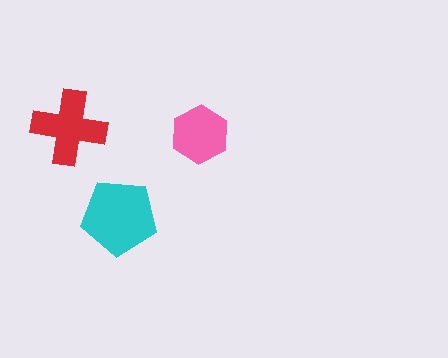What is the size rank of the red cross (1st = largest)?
2nd.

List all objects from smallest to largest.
The pink hexagon, the red cross, the cyan pentagon.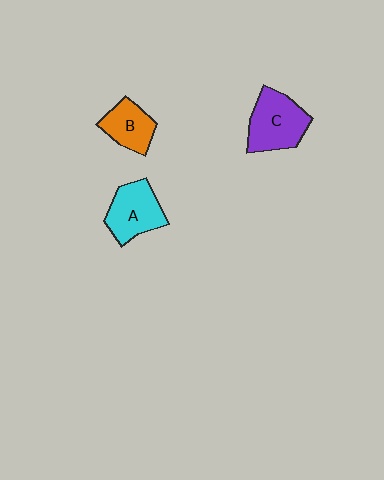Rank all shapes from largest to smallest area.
From largest to smallest: C (purple), A (cyan), B (orange).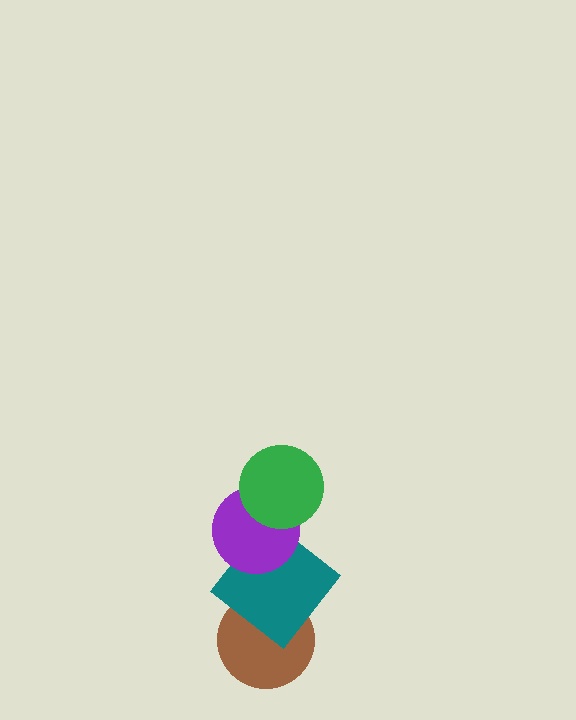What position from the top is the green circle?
The green circle is 1st from the top.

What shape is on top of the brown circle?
The teal diamond is on top of the brown circle.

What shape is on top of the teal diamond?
The purple circle is on top of the teal diamond.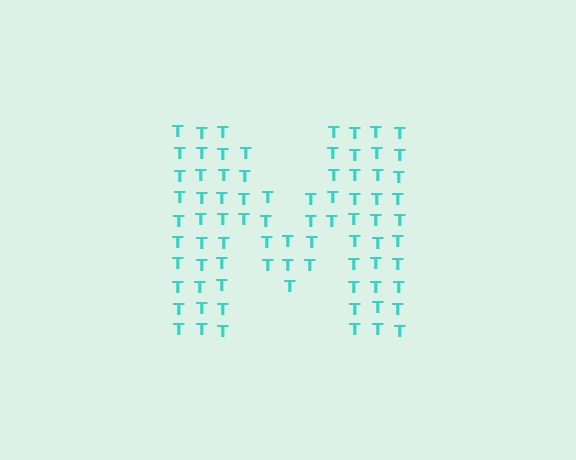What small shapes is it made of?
It is made of small letter T's.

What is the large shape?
The large shape is the letter M.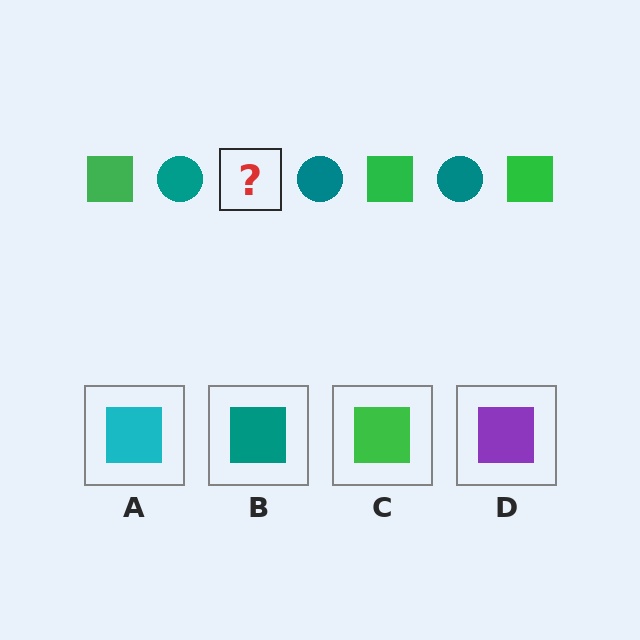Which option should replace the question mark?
Option C.